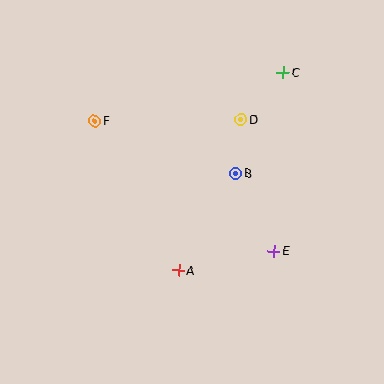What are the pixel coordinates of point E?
Point E is at (274, 251).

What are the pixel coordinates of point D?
Point D is at (241, 119).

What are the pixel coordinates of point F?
Point F is at (95, 121).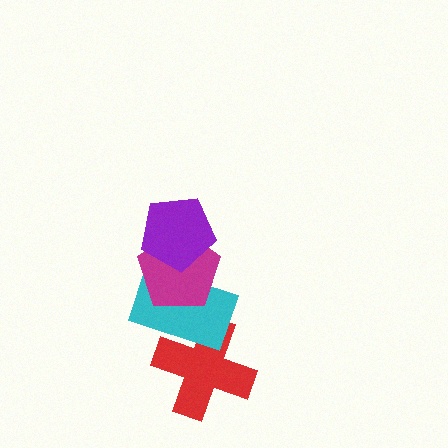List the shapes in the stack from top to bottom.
From top to bottom: the purple pentagon, the magenta pentagon, the cyan rectangle, the red cross.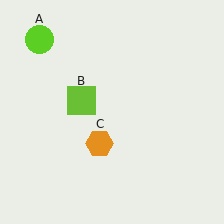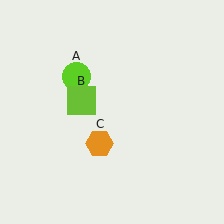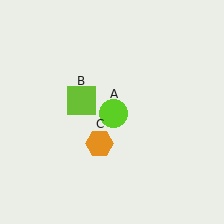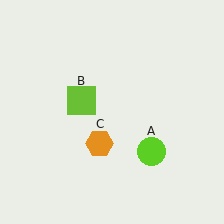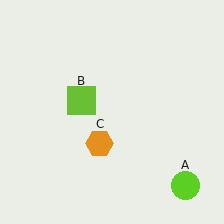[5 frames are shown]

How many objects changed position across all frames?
1 object changed position: lime circle (object A).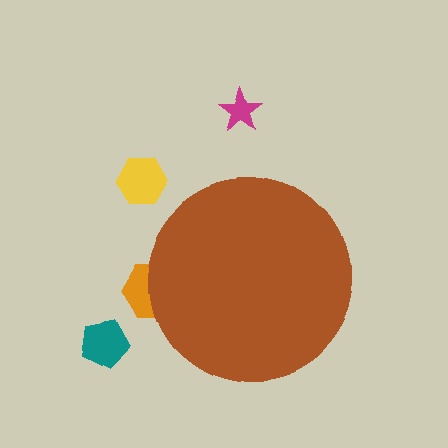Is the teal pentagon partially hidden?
No, the teal pentagon is fully visible.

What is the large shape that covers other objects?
A brown circle.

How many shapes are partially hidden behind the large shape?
1 shape is partially hidden.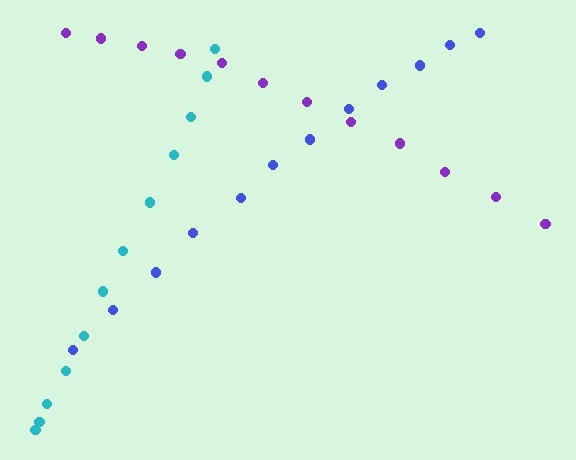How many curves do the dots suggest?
There are 3 distinct paths.